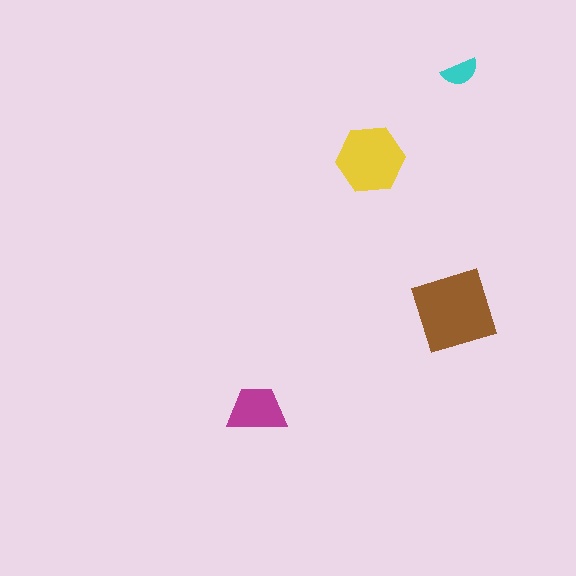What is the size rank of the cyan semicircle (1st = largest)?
4th.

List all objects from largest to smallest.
The brown square, the yellow hexagon, the magenta trapezoid, the cyan semicircle.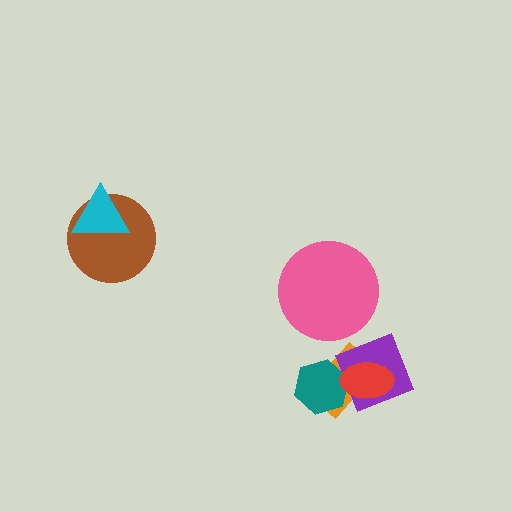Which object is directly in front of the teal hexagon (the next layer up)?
The purple diamond is directly in front of the teal hexagon.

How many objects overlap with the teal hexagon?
3 objects overlap with the teal hexagon.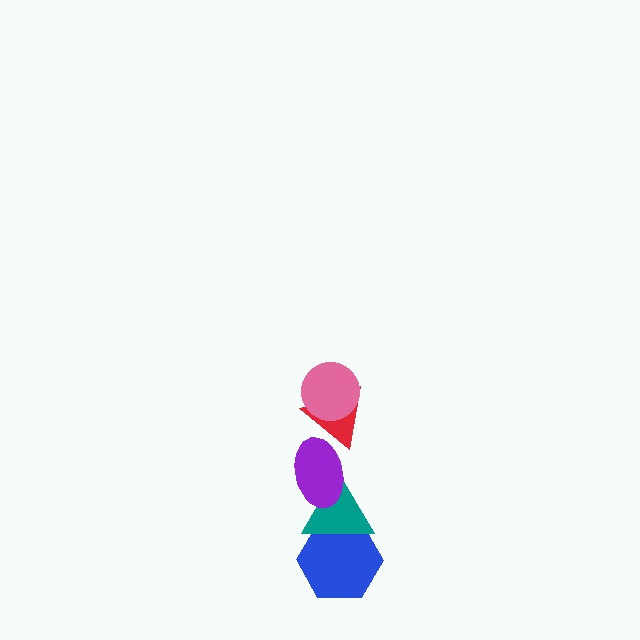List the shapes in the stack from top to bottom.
From top to bottom: the pink circle, the red triangle, the purple ellipse, the teal triangle, the blue hexagon.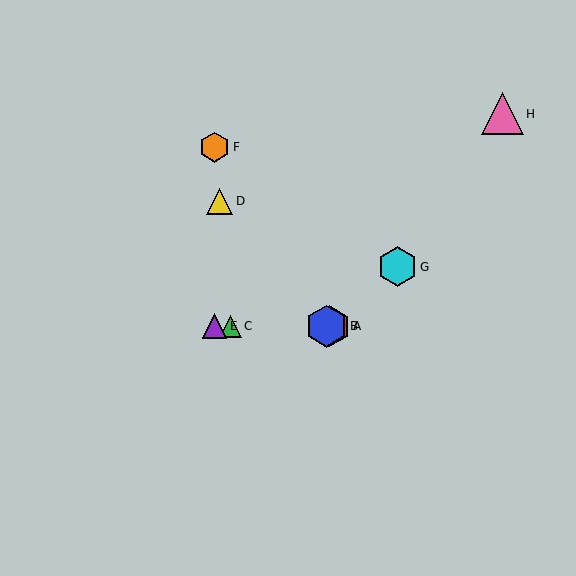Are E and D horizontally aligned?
No, E is at y≈326 and D is at y≈201.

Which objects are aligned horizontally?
Objects A, B, C, E are aligned horizontally.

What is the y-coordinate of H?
Object H is at y≈114.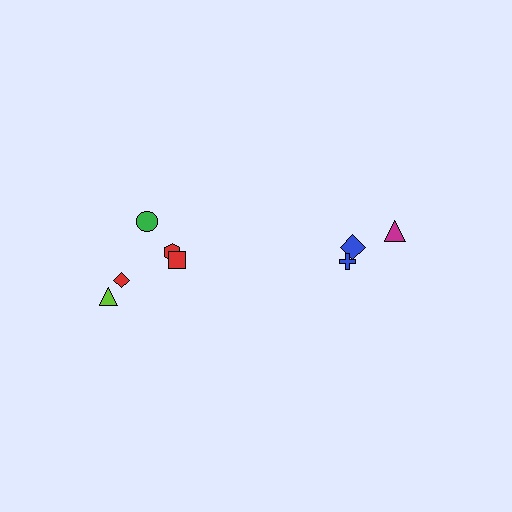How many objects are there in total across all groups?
There are 8 objects.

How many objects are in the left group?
There are 5 objects.